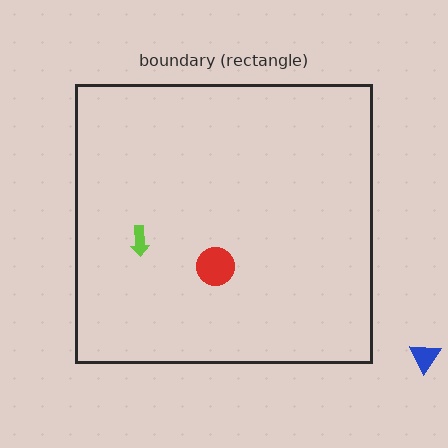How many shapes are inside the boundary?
2 inside, 1 outside.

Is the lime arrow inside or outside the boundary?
Inside.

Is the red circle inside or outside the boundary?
Inside.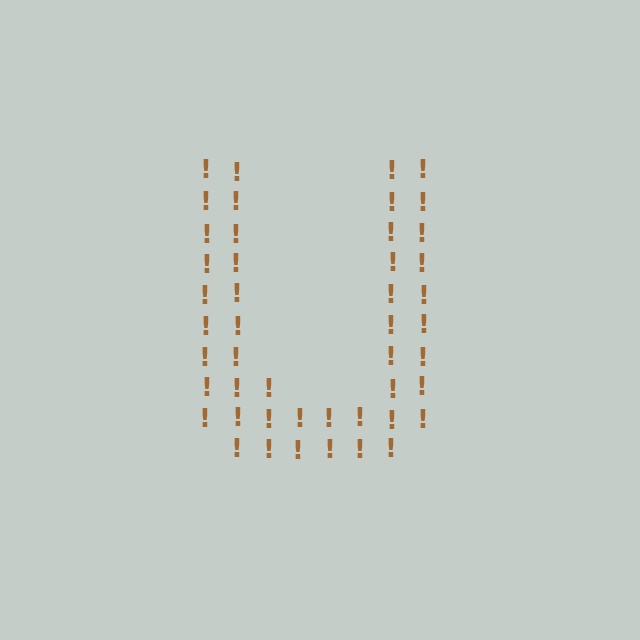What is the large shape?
The large shape is the letter U.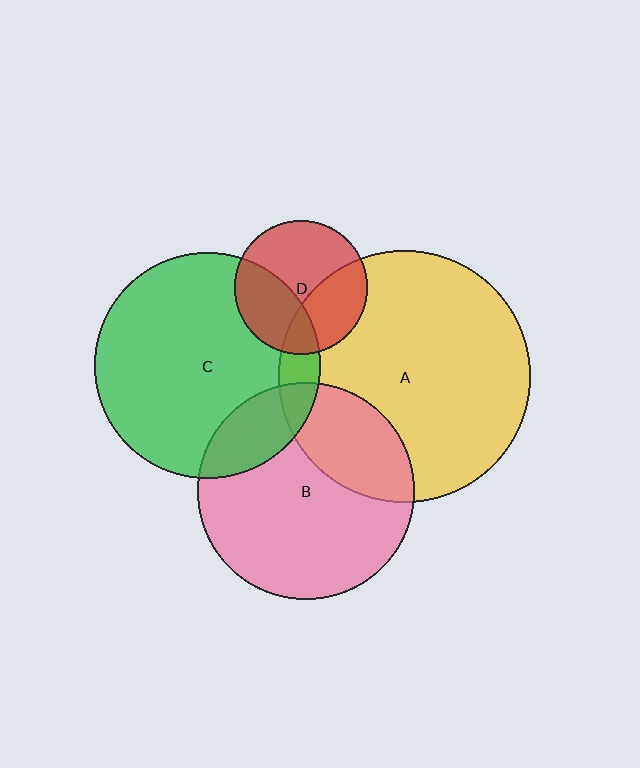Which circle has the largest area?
Circle A (yellow).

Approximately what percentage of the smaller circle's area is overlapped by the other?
Approximately 20%.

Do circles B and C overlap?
Yes.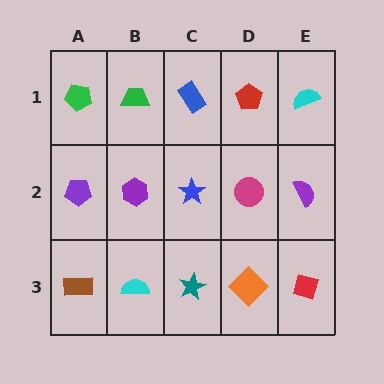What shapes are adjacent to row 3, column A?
A purple pentagon (row 2, column A), a cyan semicircle (row 3, column B).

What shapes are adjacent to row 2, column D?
A red pentagon (row 1, column D), an orange diamond (row 3, column D), a blue star (row 2, column C), a purple semicircle (row 2, column E).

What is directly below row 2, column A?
A brown rectangle.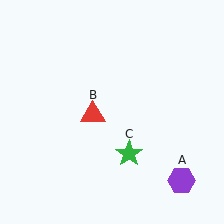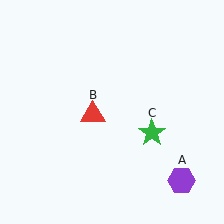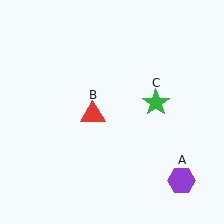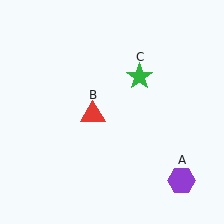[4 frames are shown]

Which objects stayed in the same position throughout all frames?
Purple hexagon (object A) and red triangle (object B) remained stationary.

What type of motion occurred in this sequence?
The green star (object C) rotated counterclockwise around the center of the scene.